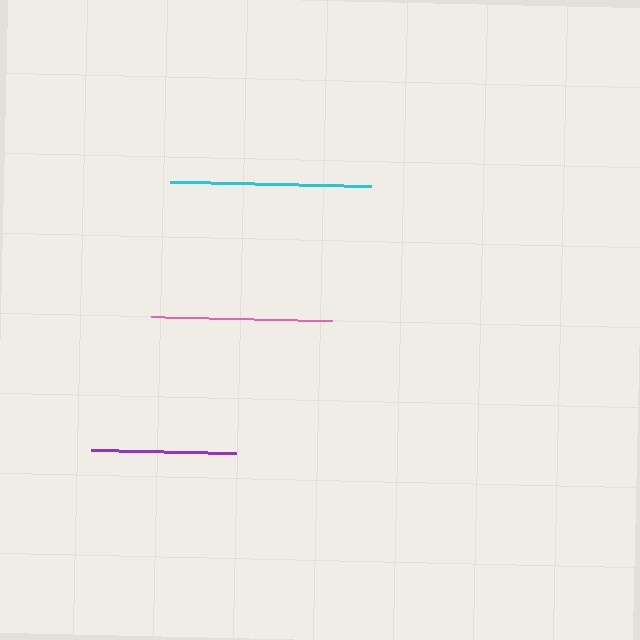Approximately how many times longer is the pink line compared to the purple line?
The pink line is approximately 1.3 times the length of the purple line.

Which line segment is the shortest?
The purple line is the shortest at approximately 145 pixels.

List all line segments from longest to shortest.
From longest to shortest: cyan, pink, purple.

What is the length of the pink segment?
The pink segment is approximately 181 pixels long.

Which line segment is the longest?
The cyan line is the longest at approximately 201 pixels.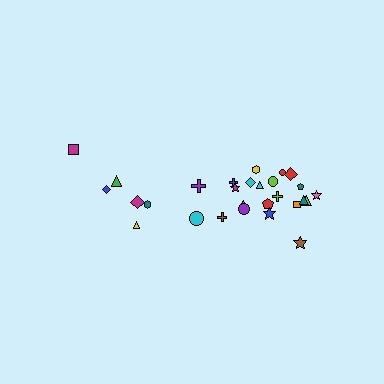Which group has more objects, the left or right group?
The right group.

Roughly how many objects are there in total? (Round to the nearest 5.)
Roughly 30 objects in total.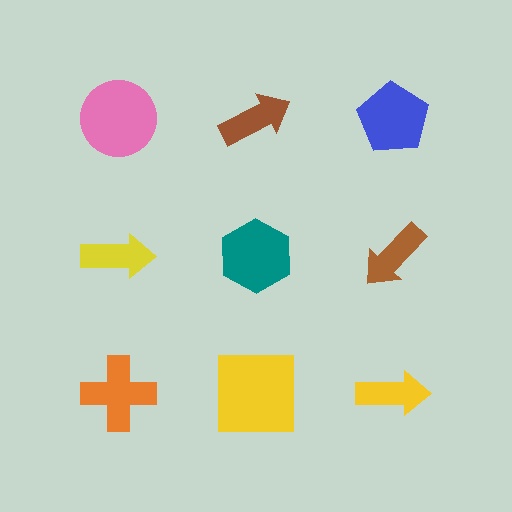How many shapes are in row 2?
3 shapes.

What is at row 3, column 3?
A yellow arrow.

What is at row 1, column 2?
A brown arrow.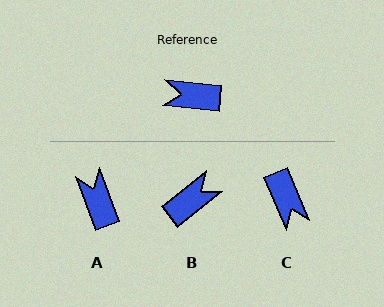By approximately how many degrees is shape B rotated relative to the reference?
Approximately 136 degrees clockwise.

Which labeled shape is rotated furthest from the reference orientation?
B, about 136 degrees away.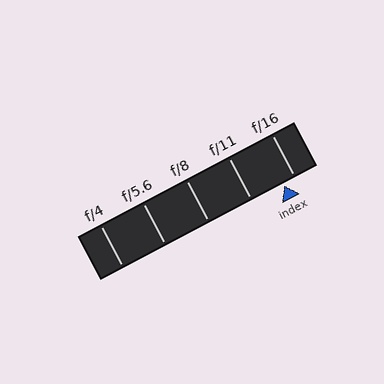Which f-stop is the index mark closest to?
The index mark is closest to f/16.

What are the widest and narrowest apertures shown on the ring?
The widest aperture shown is f/4 and the narrowest is f/16.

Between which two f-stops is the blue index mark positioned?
The index mark is between f/11 and f/16.